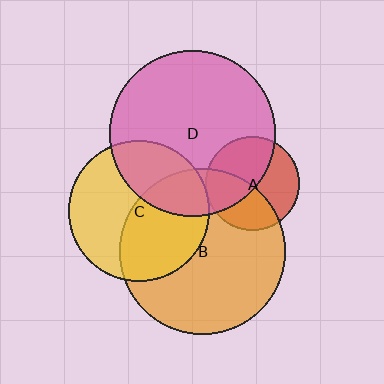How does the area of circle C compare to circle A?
Approximately 2.3 times.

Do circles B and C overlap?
Yes.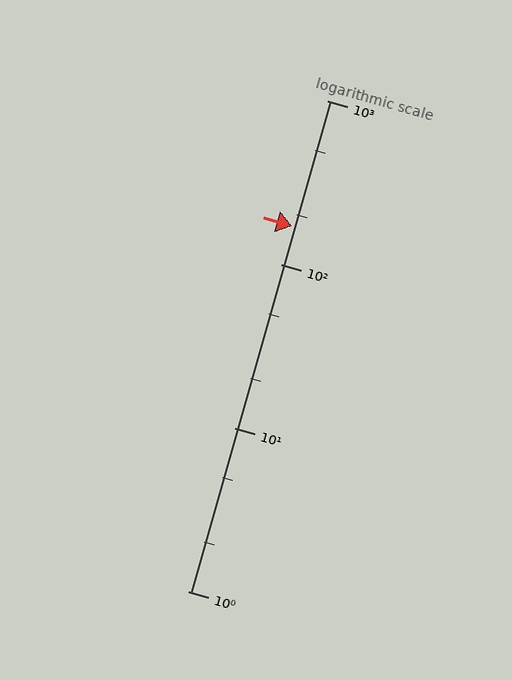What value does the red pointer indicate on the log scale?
The pointer indicates approximately 170.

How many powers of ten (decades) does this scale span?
The scale spans 3 decades, from 1 to 1000.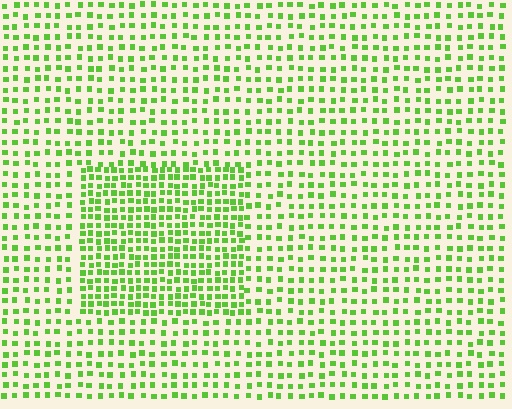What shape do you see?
I see a rectangle.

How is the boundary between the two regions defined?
The boundary is defined by a change in element density (approximately 1.8x ratio). All elements are the same color, size, and shape.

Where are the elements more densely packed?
The elements are more densely packed inside the rectangle boundary.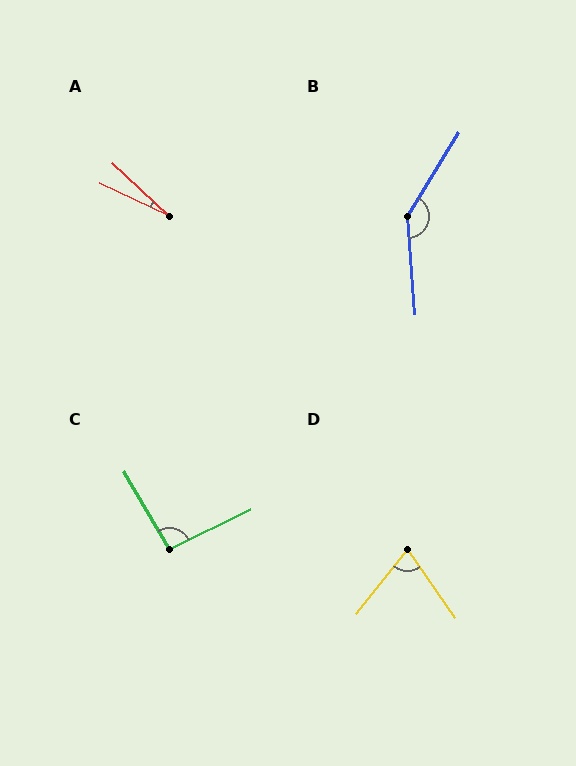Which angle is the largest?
B, at approximately 144 degrees.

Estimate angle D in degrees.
Approximately 73 degrees.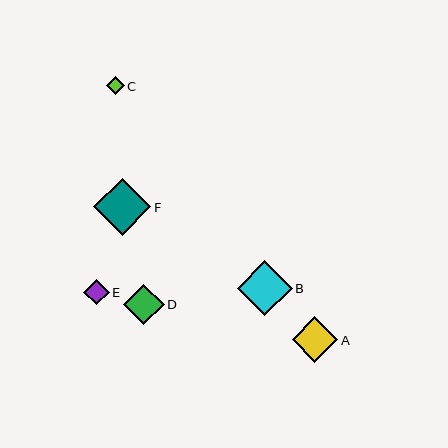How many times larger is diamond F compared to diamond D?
Diamond F is approximately 1.4 times the size of diamond D.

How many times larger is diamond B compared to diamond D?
Diamond B is approximately 1.4 times the size of diamond D.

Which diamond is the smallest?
Diamond C is the smallest with a size of approximately 18 pixels.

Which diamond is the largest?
Diamond F is the largest with a size of approximately 57 pixels.